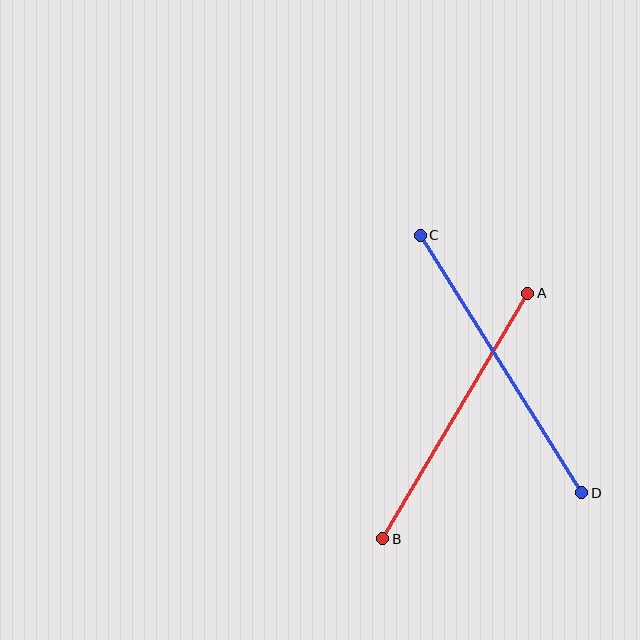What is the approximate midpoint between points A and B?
The midpoint is at approximately (455, 416) pixels.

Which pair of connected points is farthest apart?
Points C and D are farthest apart.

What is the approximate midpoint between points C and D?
The midpoint is at approximately (501, 364) pixels.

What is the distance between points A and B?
The distance is approximately 285 pixels.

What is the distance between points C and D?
The distance is approximately 304 pixels.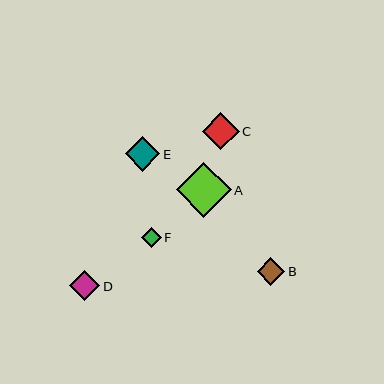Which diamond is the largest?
Diamond A is the largest with a size of approximately 54 pixels.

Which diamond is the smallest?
Diamond F is the smallest with a size of approximately 20 pixels.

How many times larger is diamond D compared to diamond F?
Diamond D is approximately 1.5 times the size of diamond F.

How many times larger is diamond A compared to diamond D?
Diamond A is approximately 1.8 times the size of diamond D.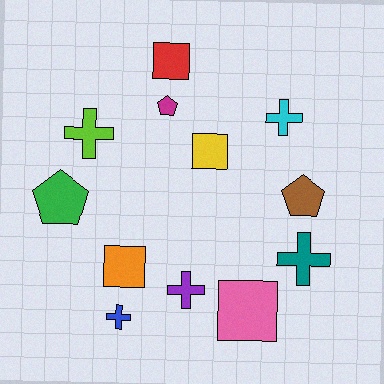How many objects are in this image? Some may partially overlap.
There are 12 objects.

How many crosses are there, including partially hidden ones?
There are 5 crosses.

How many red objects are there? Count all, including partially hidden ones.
There is 1 red object.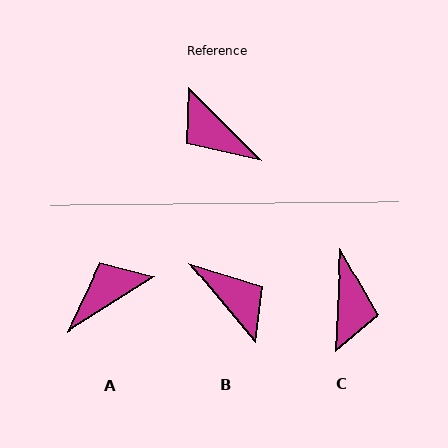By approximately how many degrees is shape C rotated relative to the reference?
Approximately 132 degrees counter-clockwise.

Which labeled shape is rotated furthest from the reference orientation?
B, about 175 degrees away.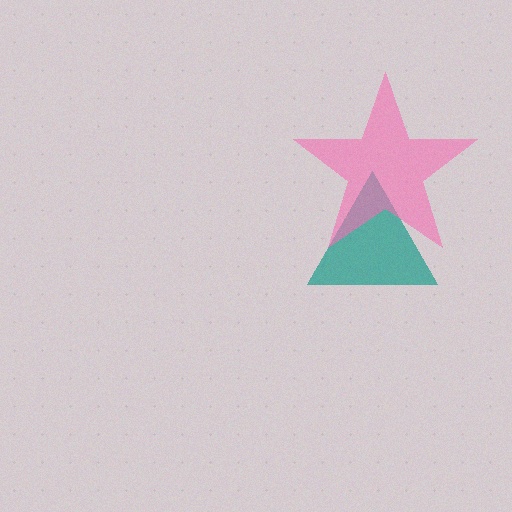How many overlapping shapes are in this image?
There are 2 overlapping shapes in the image.